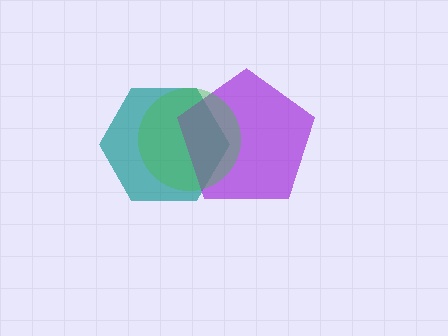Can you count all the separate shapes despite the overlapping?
Yes, there are 3 separate shapes.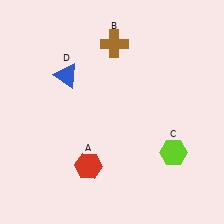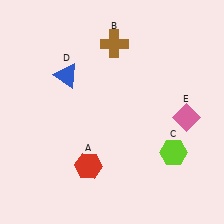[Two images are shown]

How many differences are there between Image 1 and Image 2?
There is 1 difference between the two images.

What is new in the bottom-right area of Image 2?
A pink diamond (E) was added in the bottom-right area of Image 2.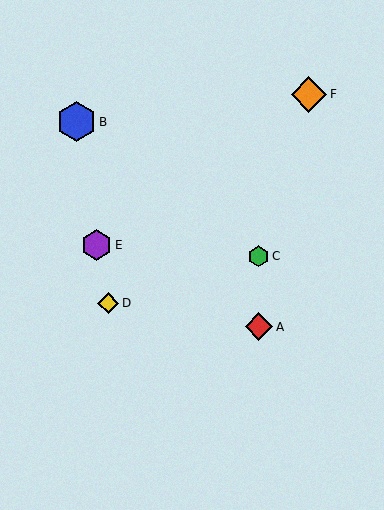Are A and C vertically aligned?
Yes, both are at x≈259.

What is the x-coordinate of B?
Object B is at x≈76.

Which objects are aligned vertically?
Objects A, C are aligned vertically.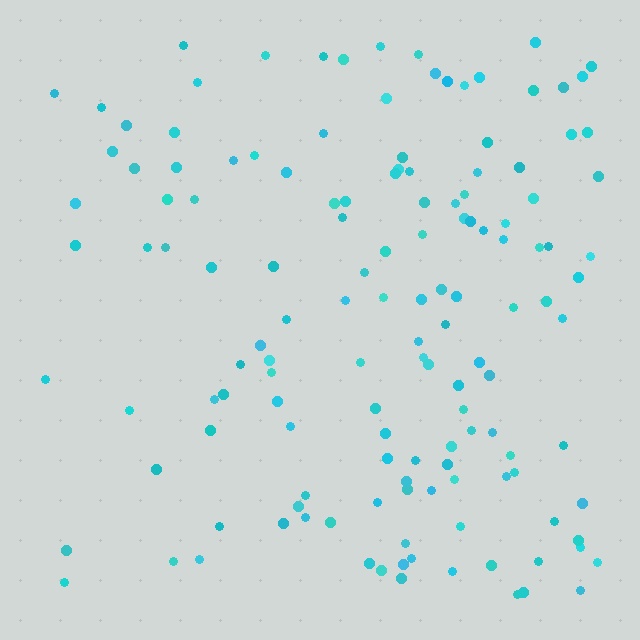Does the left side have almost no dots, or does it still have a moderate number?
Still a moderate number, just noticeably fewer than the right.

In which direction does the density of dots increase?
From left to right, with the right side densest.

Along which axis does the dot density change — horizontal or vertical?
Horizontal.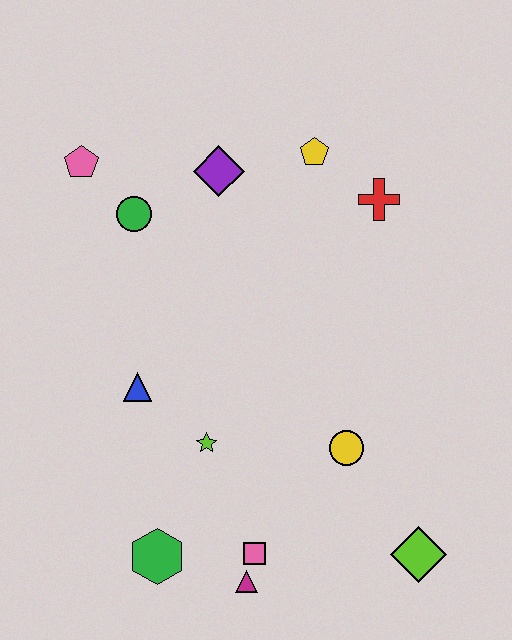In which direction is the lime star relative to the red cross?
The lime star is below the red cross.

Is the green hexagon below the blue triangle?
Yes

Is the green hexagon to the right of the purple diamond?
No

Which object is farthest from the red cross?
The green hexagon is farthest from the red cross.